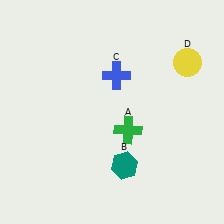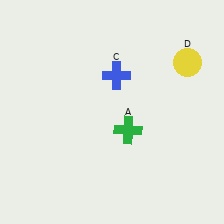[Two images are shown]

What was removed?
The teal hexagon (B) was removed in Image 2.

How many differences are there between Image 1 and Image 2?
There is 1 difference between the two images.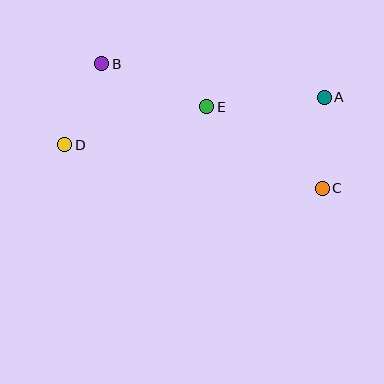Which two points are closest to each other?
Points B and D are closest to each other.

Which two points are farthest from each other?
Points A and D are farthest from each other.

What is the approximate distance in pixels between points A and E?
The distance between A and E is approximately 118 pixels.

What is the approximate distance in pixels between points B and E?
The distance between B and E is approximately 114 pixels.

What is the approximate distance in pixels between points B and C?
The distance between B and C is approximately 253 pixels.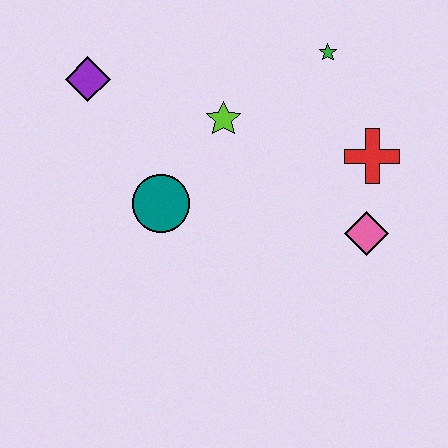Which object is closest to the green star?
The red cross is closest to the green star.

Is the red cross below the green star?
Yes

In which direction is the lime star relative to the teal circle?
The lime star is above the teal circle.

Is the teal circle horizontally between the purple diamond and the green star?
Yes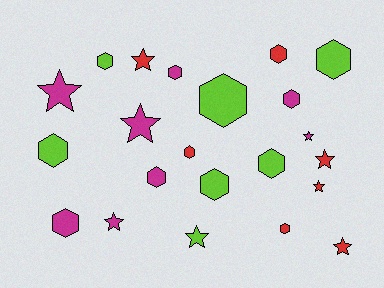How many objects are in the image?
There are 22 objects.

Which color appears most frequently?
Magenta, with 8 objects.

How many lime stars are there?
There is 1 lime star.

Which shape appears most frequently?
Hexagon, with 13 objects.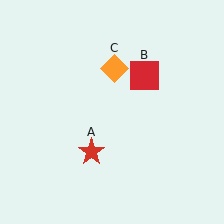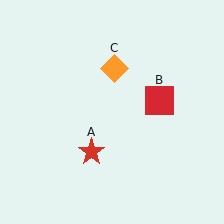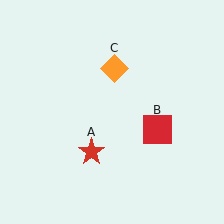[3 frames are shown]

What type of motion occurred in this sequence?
The red square (object B) rotated clockwise around the center of the scene.